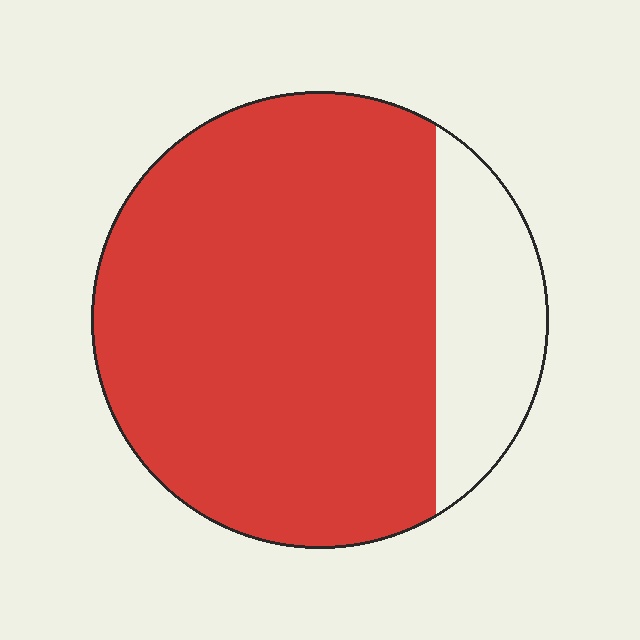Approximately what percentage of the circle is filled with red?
Approximately 80%.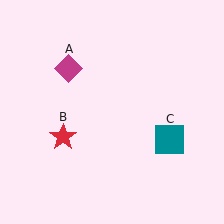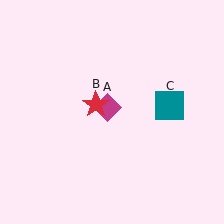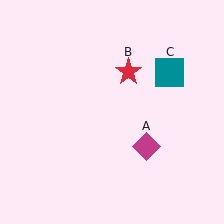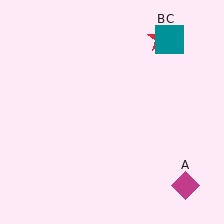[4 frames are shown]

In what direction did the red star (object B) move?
The red star (object B) moved up and to the right.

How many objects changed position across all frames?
3 objects changed position: magenta diamond (object A), red star (object B), teal square (object C).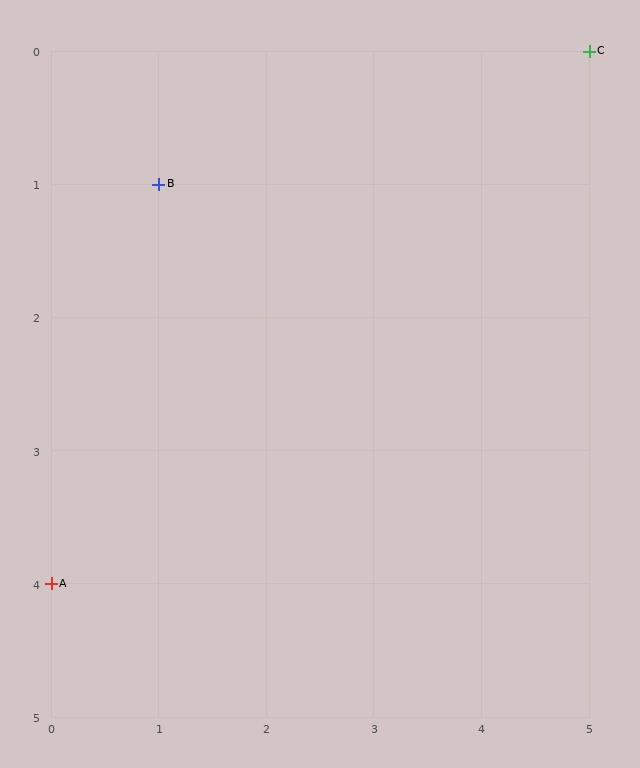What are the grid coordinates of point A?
Point A is at grid coordinates (0, 4).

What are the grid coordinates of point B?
Point B is at grid coordinates (1, 1).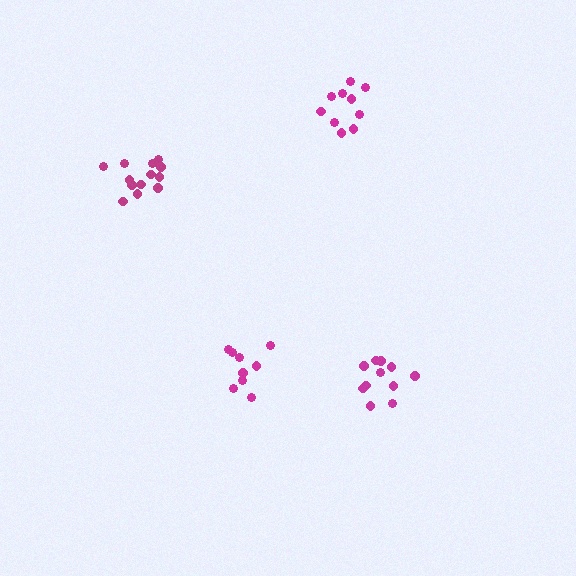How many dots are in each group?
Group 1: 11 dots, Group 2: 10 dots, Group 3: 9 dots, Group 4: 13 dots (43 total).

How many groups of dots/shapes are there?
There are 4 groups.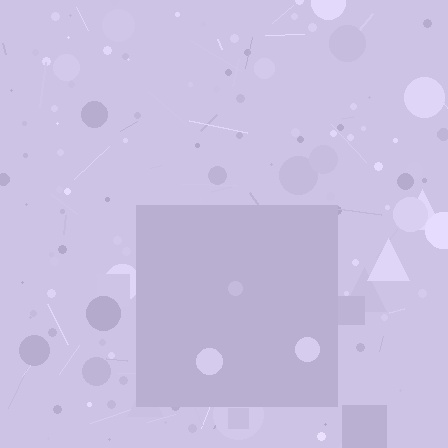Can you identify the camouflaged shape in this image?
The camouflaged shape is a square.